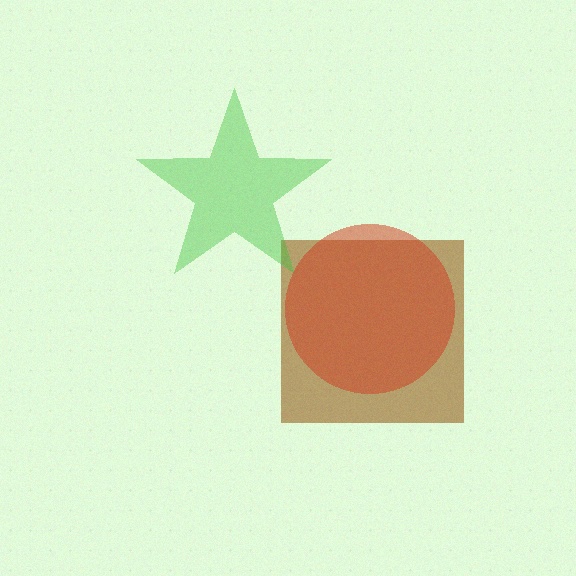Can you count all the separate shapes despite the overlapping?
Yes, there are 3 separate shapes.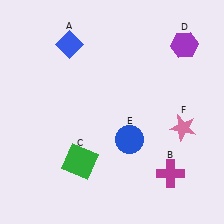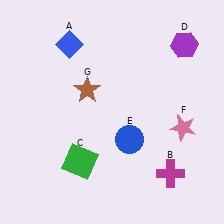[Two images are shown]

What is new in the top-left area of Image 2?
A brown star (G) was added in the top-left area of Image 2.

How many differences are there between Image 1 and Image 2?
There is 1 difference between the two images.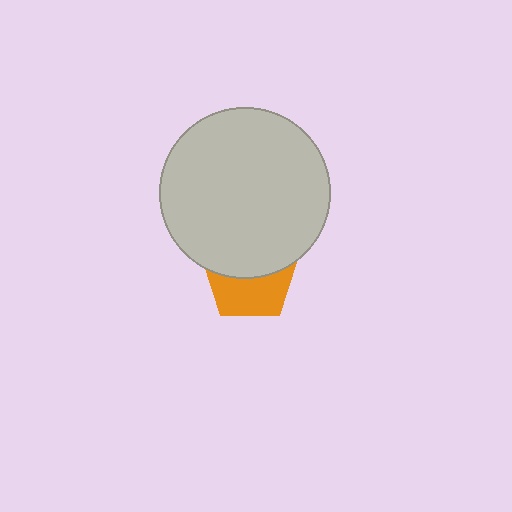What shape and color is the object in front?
The object in front is a light gray circle.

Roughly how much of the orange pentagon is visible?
About half of it is visible (roughly 49%).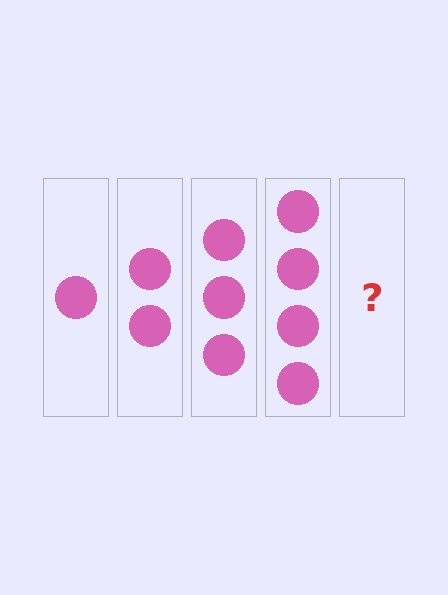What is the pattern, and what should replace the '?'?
The pattern is that each step adds one more circle. The '?' should be 5 circles.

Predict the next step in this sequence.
The next step is 5 circles.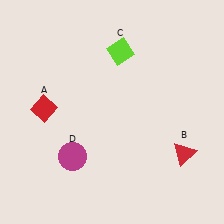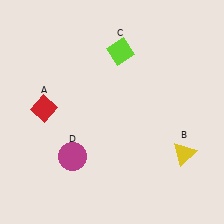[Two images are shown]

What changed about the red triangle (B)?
In Image 1, B is red. In Image 2, it changed to yellow.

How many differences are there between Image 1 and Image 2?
There is 1 difference between the two images.